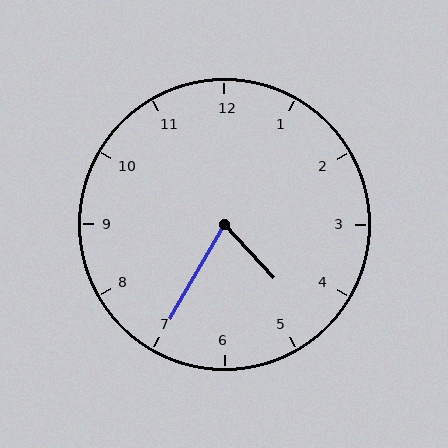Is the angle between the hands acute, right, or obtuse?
It is acute.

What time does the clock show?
4:35.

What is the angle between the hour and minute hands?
Approximately 72 degrees.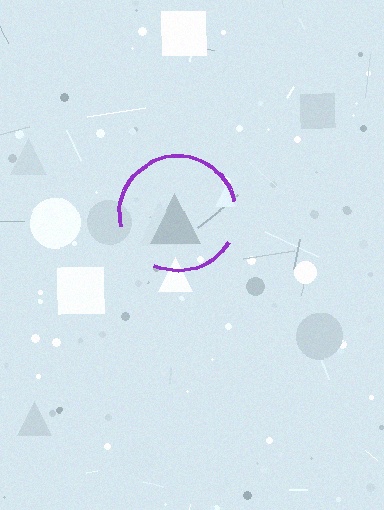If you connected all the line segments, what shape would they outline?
They would outline a circle.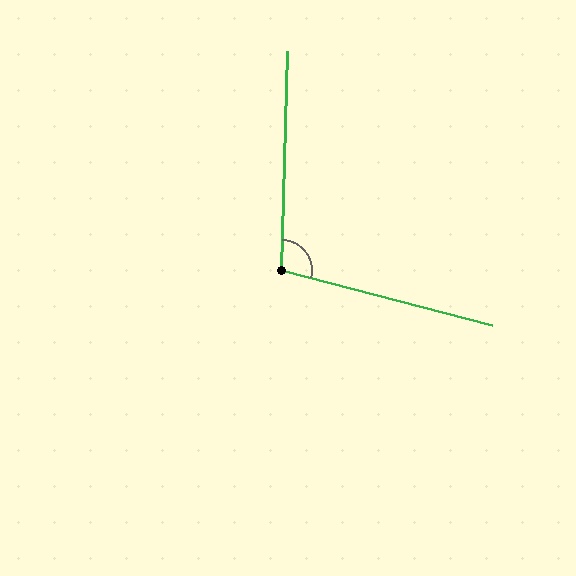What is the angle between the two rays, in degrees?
Approximately 103 degrees.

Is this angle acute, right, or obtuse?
It is obtuse.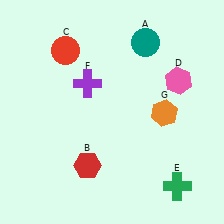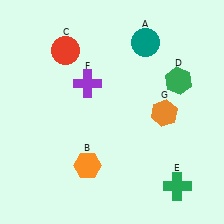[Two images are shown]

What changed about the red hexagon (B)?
In Image 1, B is red. In Image 2, it changed to orange.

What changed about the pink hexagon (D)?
In Image 1, D is pink. In Image 2, it changed to green.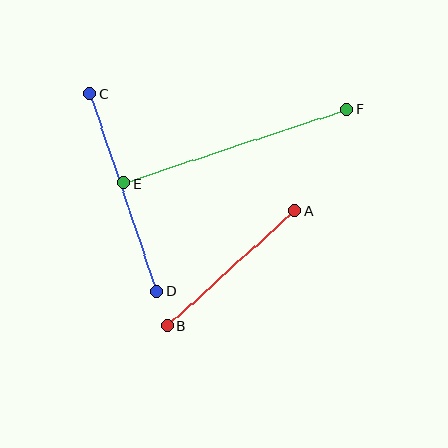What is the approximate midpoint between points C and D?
The midpoint is at approximately (123, 192) pixels.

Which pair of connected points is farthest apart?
Points E and F are farthest apart.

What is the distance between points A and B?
The distance is approximately 172 pixels.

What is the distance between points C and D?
The distance is approximately 209 pixels.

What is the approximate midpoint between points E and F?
The midpoint is at approximately (235, 146) pixels.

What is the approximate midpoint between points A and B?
The midpoint is at approximately (231, 268) pixels.